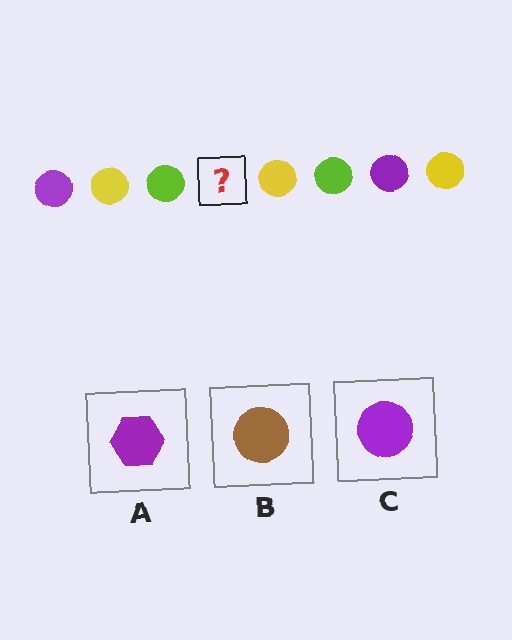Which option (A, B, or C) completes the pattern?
C.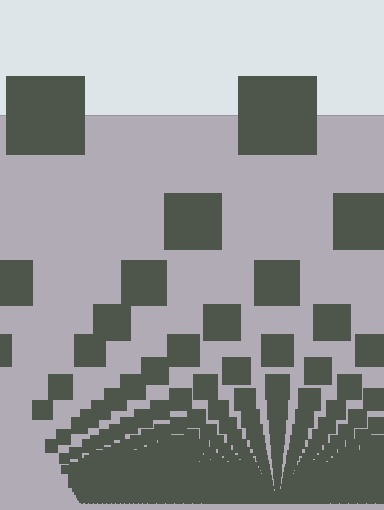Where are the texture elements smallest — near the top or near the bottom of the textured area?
Near the bottom.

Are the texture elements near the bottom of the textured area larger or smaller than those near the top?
Smaller. The gradient is inverted — elements near the bottom are smaller and denser.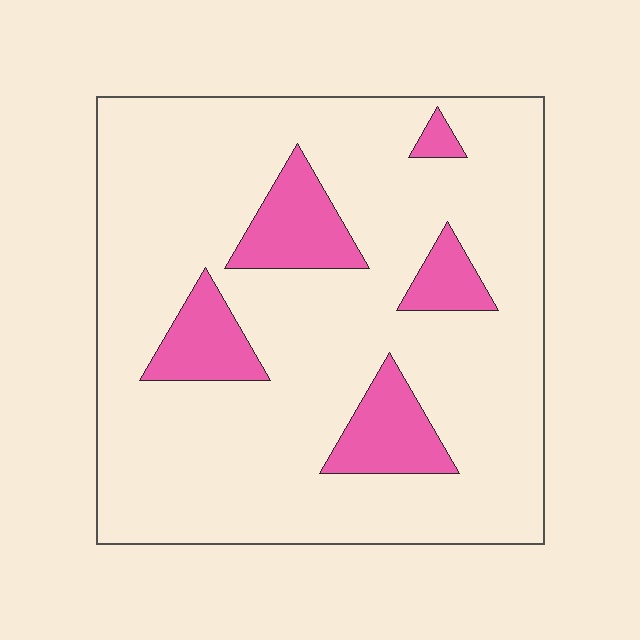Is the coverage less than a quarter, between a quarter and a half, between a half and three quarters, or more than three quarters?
Less than a quarter.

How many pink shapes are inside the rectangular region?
5.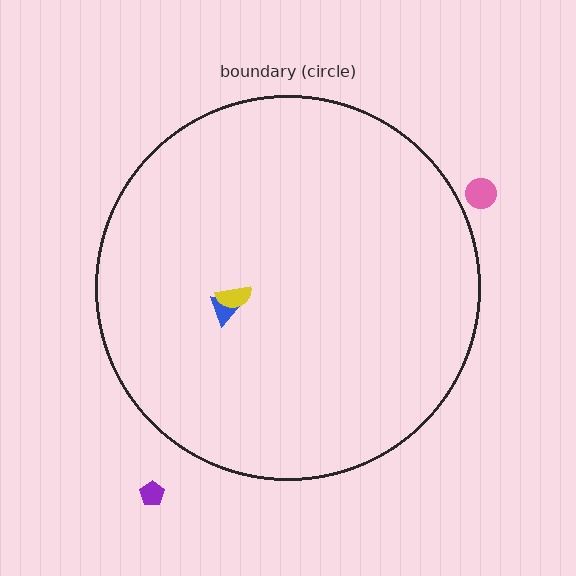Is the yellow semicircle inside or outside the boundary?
Inside.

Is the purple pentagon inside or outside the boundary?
Outside.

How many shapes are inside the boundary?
2 inside, 2 outside.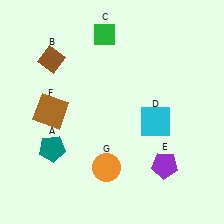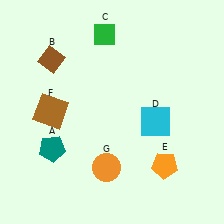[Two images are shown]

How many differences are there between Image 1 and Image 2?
There is 1 difference between the two images.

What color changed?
The pentagon (E) changed from purple in Image 1 to orange in Image 2.